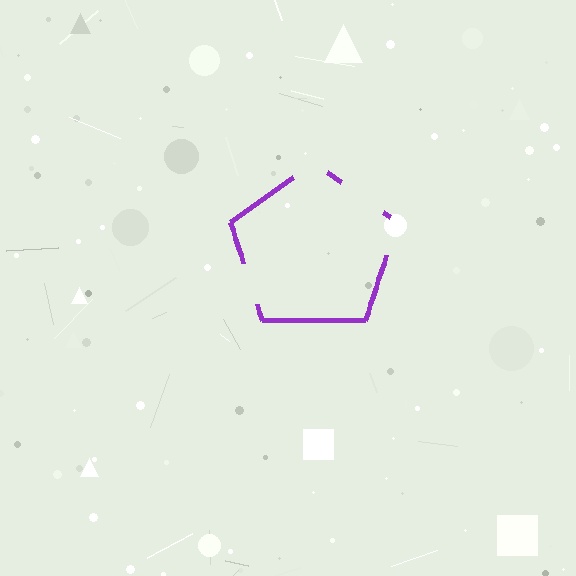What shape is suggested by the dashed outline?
The dashed outline suggests a pentagon.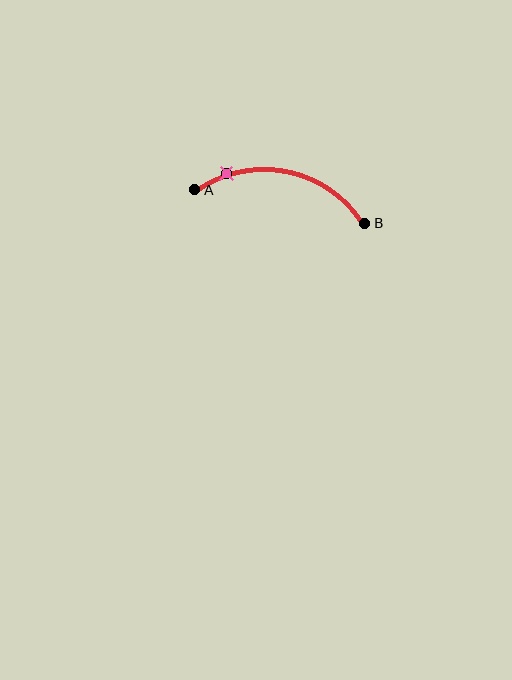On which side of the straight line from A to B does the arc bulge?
The arc bulges above the straight line connecting A and B.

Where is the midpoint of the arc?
The arc midpoint is the point on the curve farthest from the straight line joining A and B. It sits above that line.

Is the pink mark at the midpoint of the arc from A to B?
No. The pink mark lies on the arc but is closer to endpoint A. The arc midpoint would be at the point on the curve equidistant along the arc from both A and B.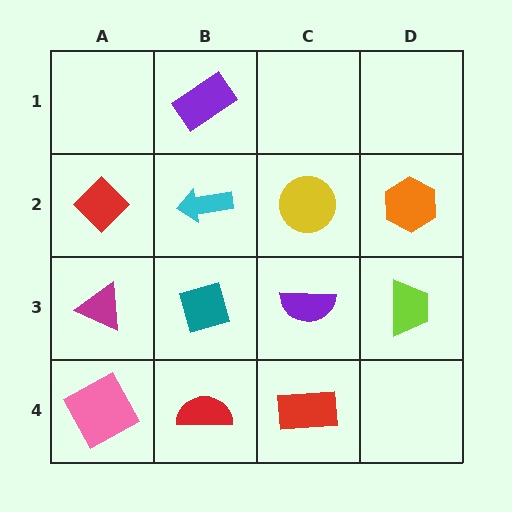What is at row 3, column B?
A teal diamond.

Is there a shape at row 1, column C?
No, that cell is empty.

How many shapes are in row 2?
4 shapes.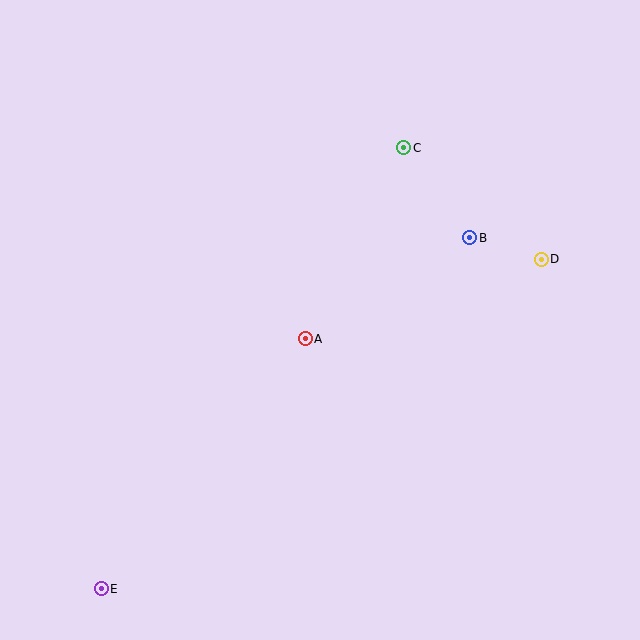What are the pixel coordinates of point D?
Point D is at (541, 259).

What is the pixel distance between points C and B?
The distance between C and B is 112 pixels.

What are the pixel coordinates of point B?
Point B is at (470, 238).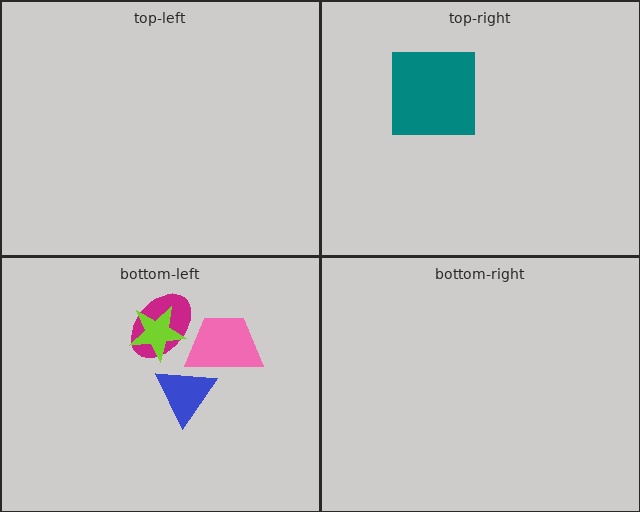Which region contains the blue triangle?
The bottom-left region.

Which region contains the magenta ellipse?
The bottom-left region.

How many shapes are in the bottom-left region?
4.